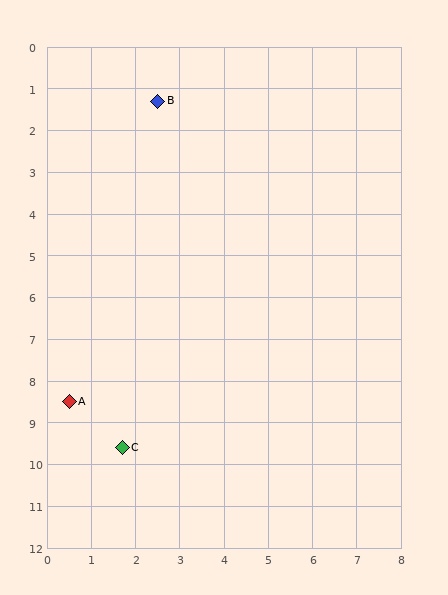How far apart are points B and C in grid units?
Points B and C are about 8.3 grid units apart.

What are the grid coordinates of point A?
Point A is at approximately (0.5, 8.5).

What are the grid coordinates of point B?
Point B is at approximately (2.5, 1.3).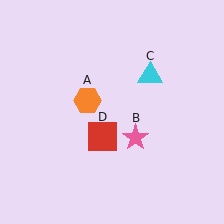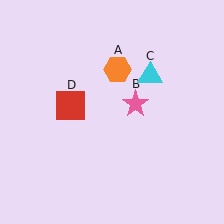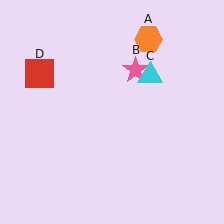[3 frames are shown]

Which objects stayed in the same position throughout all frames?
Cyan triangle (object C) remained stationary.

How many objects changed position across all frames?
3 objects changed position: orange hexagon (object A), pink star (object B), red square (object D).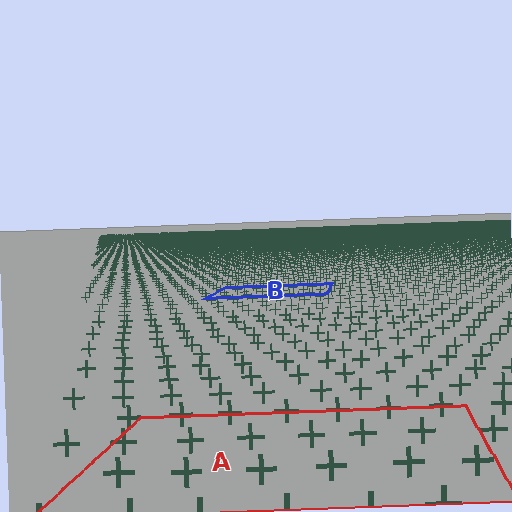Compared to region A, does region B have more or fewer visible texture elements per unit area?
Region B has more texture elements per unit area — they are packed more densely because it is farther away.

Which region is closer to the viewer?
Region A is closer. The texture elements there are larger and more spread out.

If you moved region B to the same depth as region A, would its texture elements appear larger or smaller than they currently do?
They would appear larger. At a closer depth, the same texture elements are projected at a bigger on-screen size.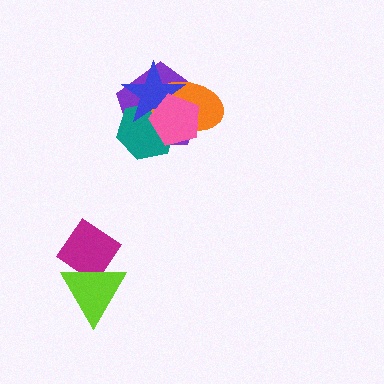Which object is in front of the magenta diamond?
The lime triangle is in front of the magenta diamond.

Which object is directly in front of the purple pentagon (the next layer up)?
The teal hexagon is directly in front of the purple pentagon.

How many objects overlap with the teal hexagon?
4 objects overlap with the teal hexagon.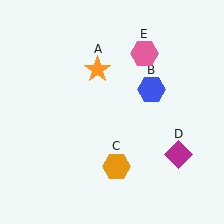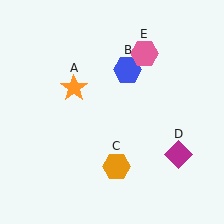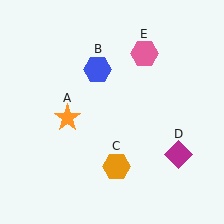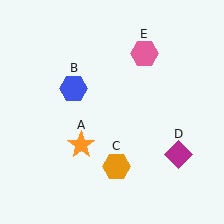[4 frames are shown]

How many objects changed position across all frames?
2 objects changed position: orange star (object A), blue hexagon (object B).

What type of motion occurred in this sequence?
The orange star (object A), blue hexagon (object B) rotated counterclockwise around the center of the scene.